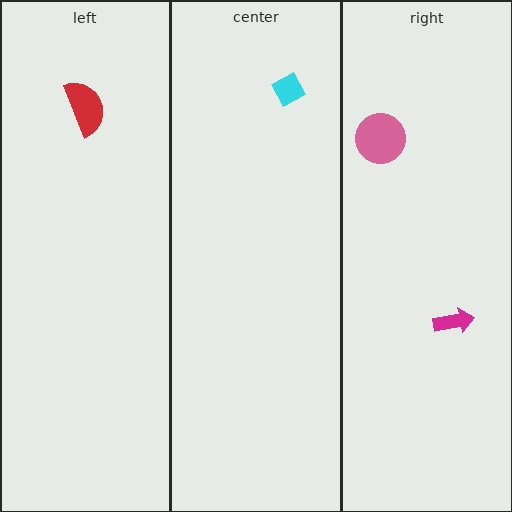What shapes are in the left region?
The red semicircle.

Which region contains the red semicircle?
The left region.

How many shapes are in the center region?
1.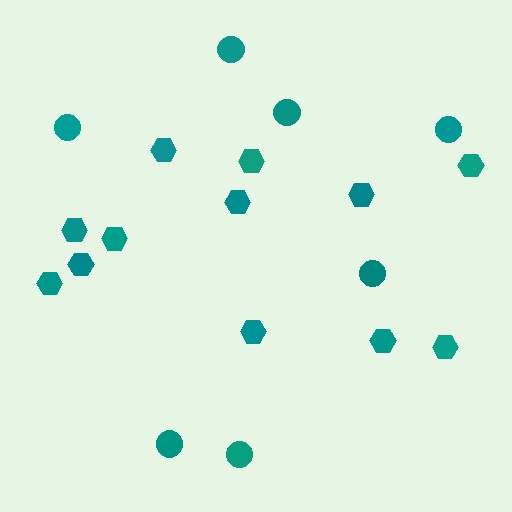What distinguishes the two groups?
There are 2 groups: one group of circles (7) and one group of hexagons (12).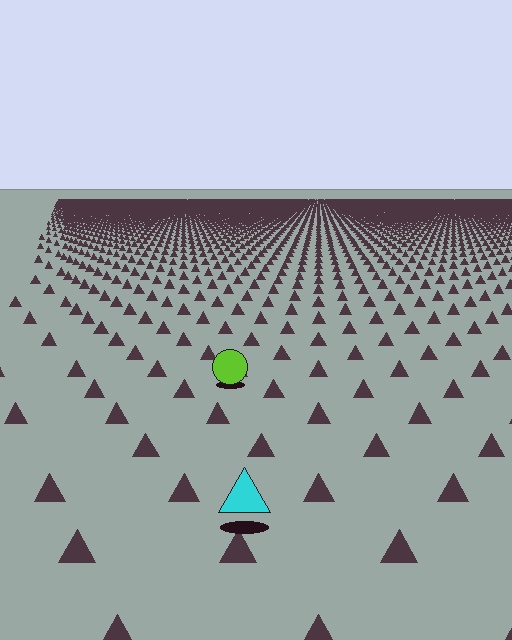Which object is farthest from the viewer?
The lime circle is farthest from the viewer. It appears smaller and the ground texture around it is denser.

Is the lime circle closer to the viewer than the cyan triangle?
No. The cyan triangle is closer — you can tell from the texture gradient: the ground texture is coarser near it.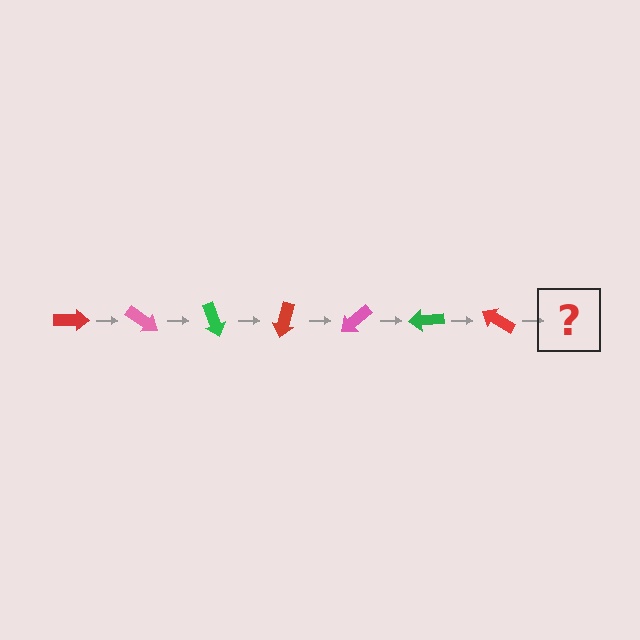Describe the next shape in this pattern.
It should be a pink arrow, rotated 245 degrees from the start.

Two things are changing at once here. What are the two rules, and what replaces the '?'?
The two rules are that it rotates 35 degrees each step and the color cycles through red, pink, and green. The '?' should be a pink arrow, rotated 245 degrees from the start.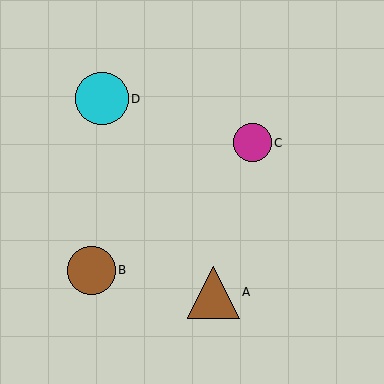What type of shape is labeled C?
Shape C is a magenta circle.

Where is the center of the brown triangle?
The center of the brown triangle is at (214, 292).